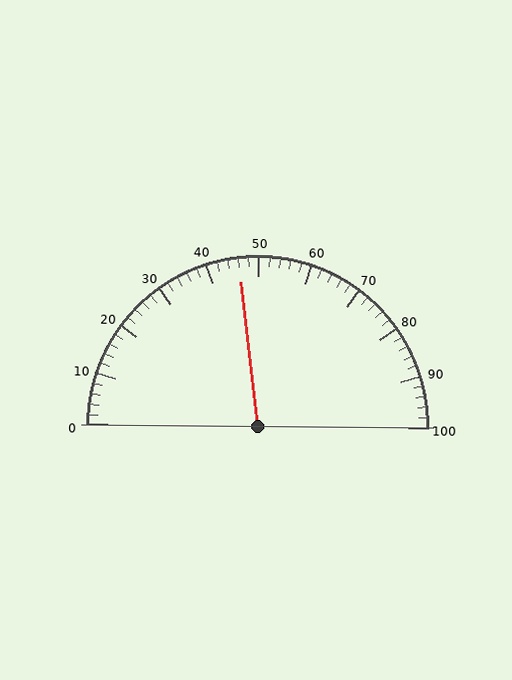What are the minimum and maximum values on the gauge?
The gauge ranges from 0 to 100.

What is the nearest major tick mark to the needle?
The nearest major tick mark is 50.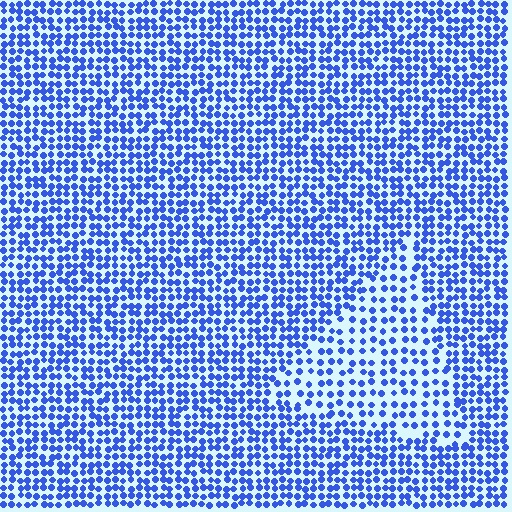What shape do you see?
I see a triangle.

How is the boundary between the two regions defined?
The boundary is defined by a change in element density (approximately 1.7x ratio). All elements are the same color, size, and shape.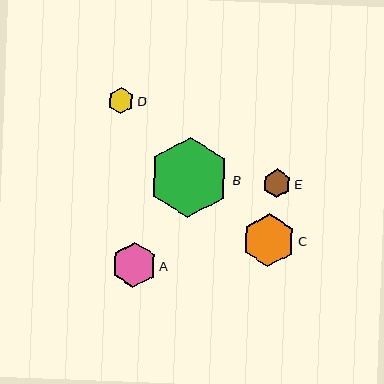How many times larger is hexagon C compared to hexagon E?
Hexagon C is approximately 1.9 times the size of hexagon E.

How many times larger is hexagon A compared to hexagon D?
Hexagon A is approximately 1.7 times the size of hexagon D.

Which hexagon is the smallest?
Hexagon D is the smallest with a size of approximately 26 pixels.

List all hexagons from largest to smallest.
From largest to smallest: B, C, A, E, D.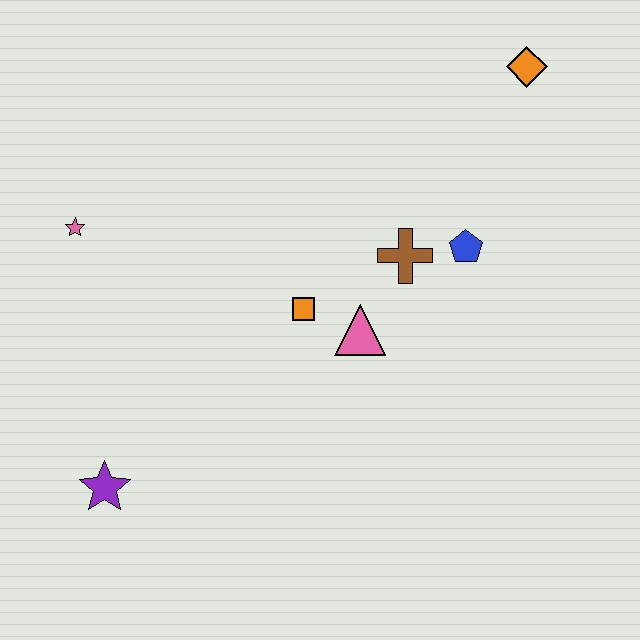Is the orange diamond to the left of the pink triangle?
No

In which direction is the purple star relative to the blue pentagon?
The purple star is to the left of the blue pentagon.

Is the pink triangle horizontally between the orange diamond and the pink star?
Yes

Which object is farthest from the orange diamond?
The purple star is farthest from the orange diamond.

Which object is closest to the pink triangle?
The orange square is closest to the pink triangle.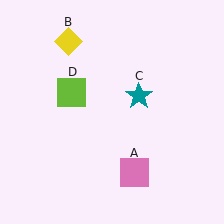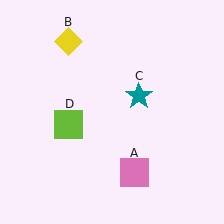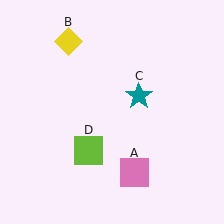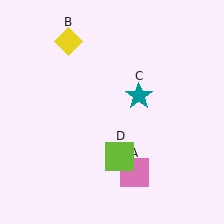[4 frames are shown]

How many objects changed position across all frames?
1 object changed position: lime square (object D).